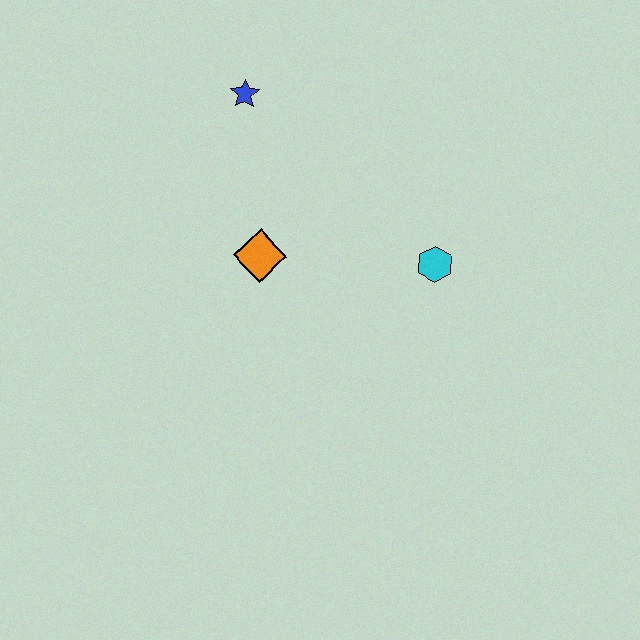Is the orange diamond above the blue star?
No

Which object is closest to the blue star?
The orange diamond is closest to the blue star.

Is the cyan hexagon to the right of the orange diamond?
Yes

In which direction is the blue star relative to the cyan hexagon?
The blue star is to the left of the cyan hexagon.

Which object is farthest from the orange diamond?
The cyan hexagon is farthest from the orange diamond.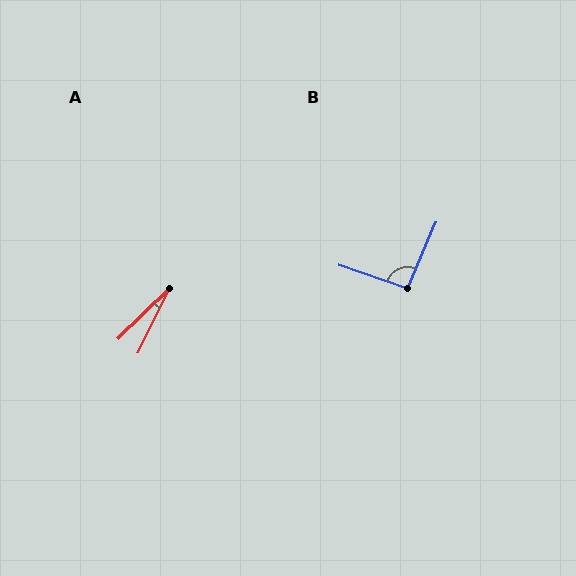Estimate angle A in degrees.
Approximately 19 degrees.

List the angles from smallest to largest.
A (19°), B (95°).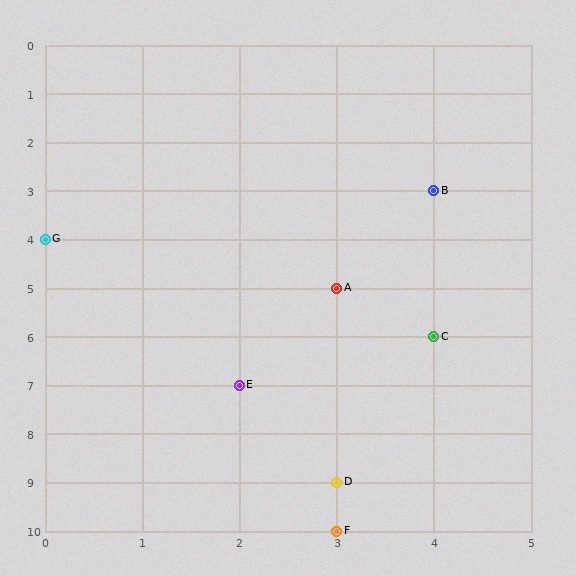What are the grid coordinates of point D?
Point D is at grid coordinates (3, 9).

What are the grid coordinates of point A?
Point A is at grid coordinates (3, 5).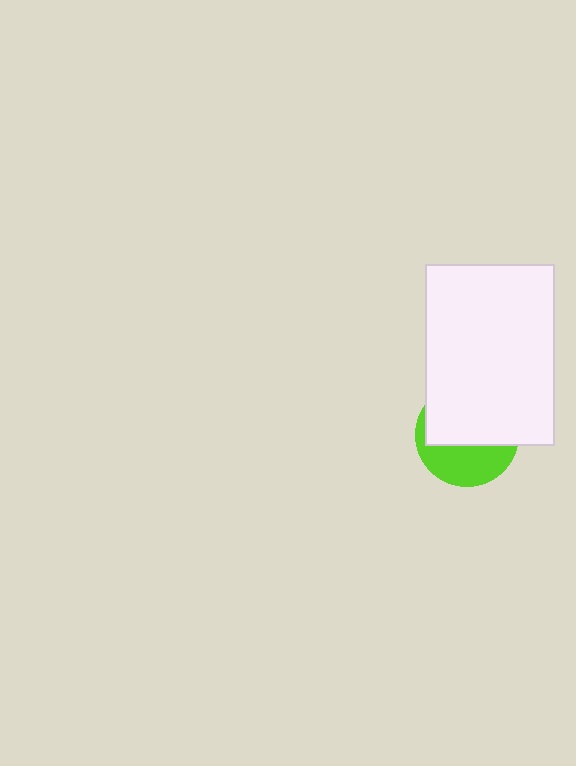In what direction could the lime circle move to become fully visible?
The lime circle could move down. That would shift it out from behind the white rectangle entirely.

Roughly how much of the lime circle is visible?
A small part of it is visible (roughly 41%).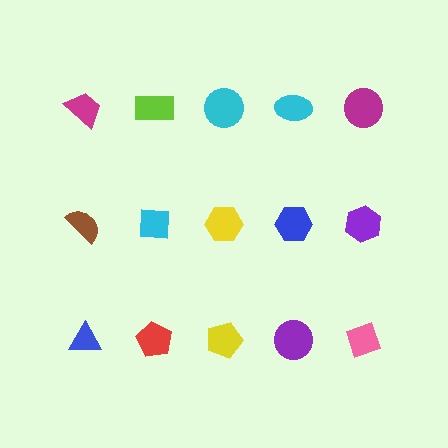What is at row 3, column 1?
A blue triangle.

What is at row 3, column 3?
A yellow pentagon.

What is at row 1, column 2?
A lime rectangle.